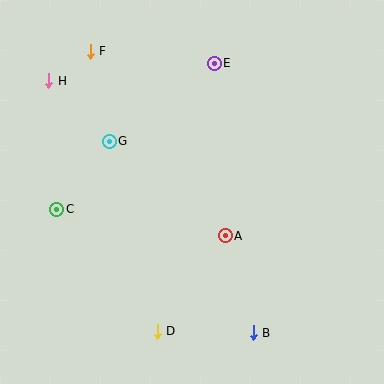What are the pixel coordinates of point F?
Point F is at (90, 51).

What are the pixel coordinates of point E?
Point E is at (214, 63).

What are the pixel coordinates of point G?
Point G is at (109, 141).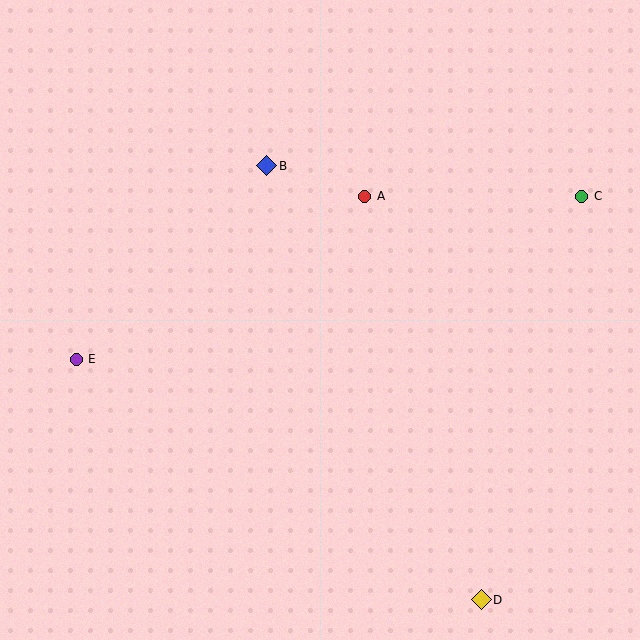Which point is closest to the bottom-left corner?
Point E is closest to the bottom-left corner.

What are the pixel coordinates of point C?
Point C is at (582, 196).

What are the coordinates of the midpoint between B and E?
The midpoint between B and E is at (171, 262).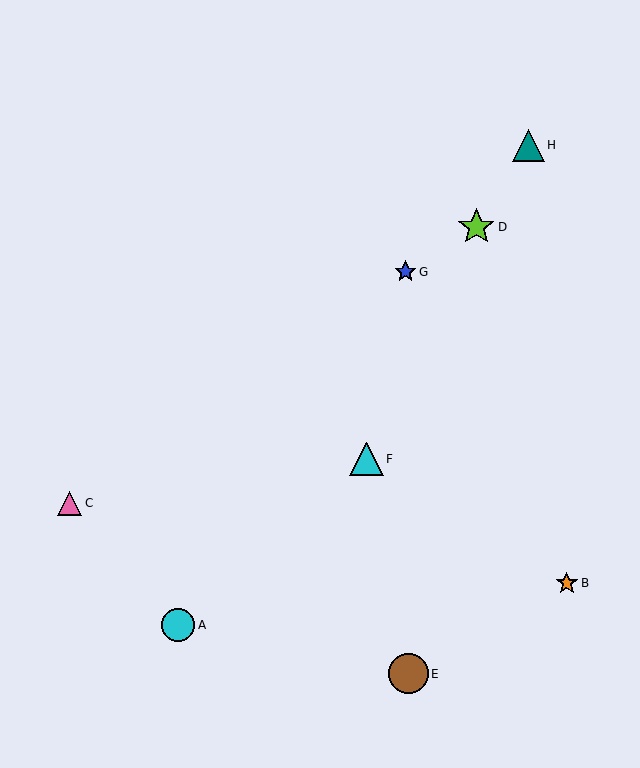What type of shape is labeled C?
Shape C is a pink triangle.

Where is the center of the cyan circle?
The center of the cyan circle is at (178, 625).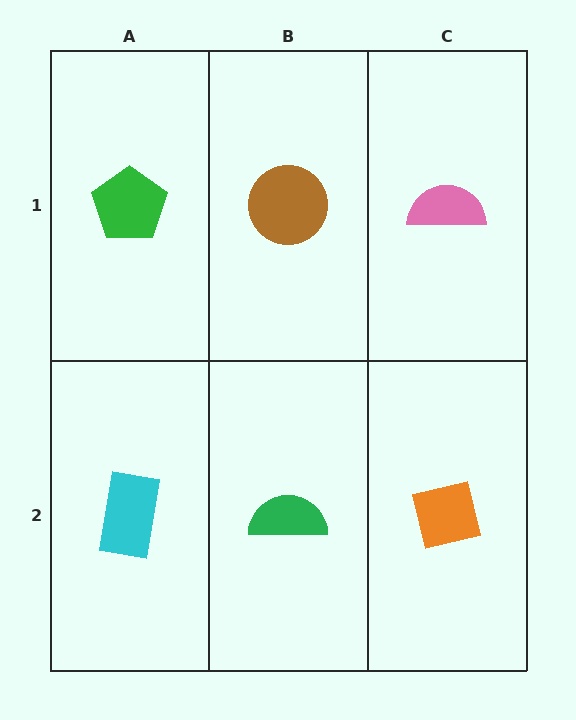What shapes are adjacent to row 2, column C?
A pink semicircle (row 1, column C), a green semicircle (row 2, column B).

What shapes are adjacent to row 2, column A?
A green pentagon (row 1, column A), a green semicircle (row 2, column B).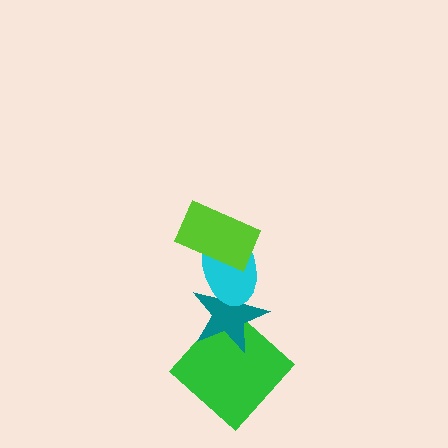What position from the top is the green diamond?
The green diamond is 4th from the top.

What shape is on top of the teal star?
The cyan ellipse is on top of the teal star.